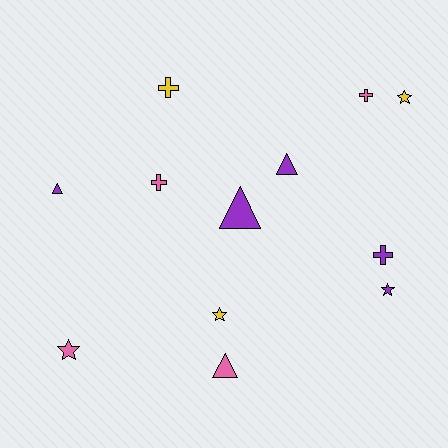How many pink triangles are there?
There is 1 pink triangle.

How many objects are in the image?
There are 12 objects.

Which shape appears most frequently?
Star, with 4 objects.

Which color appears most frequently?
Purple, with 5 objects.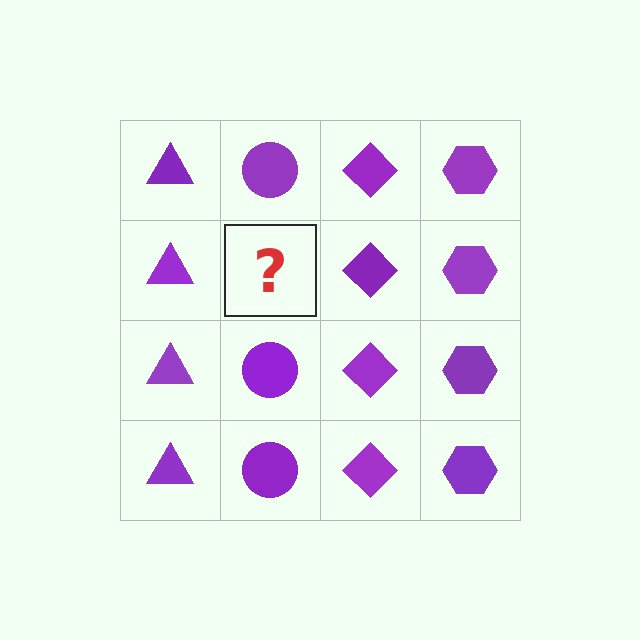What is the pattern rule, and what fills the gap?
The rule is that each column has a consistent shape. The gap should be filled with a purple circle.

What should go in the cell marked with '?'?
The missing cell should contain a purple circle.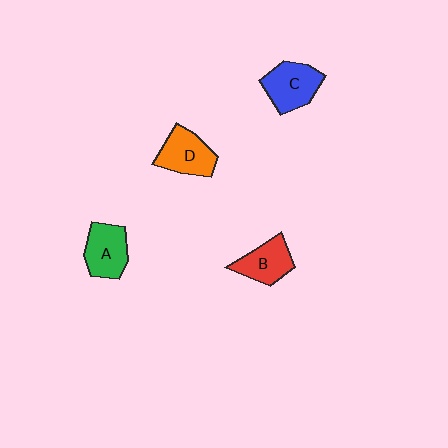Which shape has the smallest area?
Shape B (red).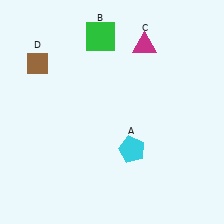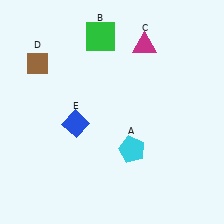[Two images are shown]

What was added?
A blue diamond (E) was added in Image 2.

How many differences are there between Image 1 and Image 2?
There is 1 difference between the two images.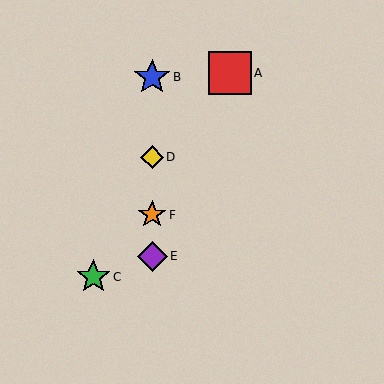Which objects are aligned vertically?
Objects B, D, E, F are aligned vertically.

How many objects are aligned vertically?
4 objects (B, D, E, F) are aligned vertically.